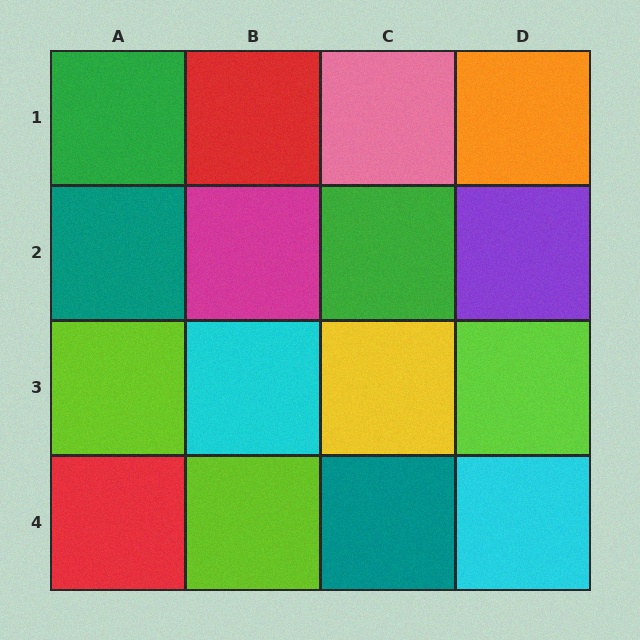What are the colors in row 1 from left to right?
Green, red, pink, orange.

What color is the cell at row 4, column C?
Teal.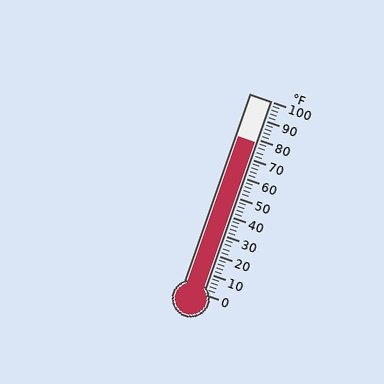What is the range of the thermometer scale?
The thermometer scale ranges from 0°F to 100°F.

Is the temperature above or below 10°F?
The temperature is above 10°F.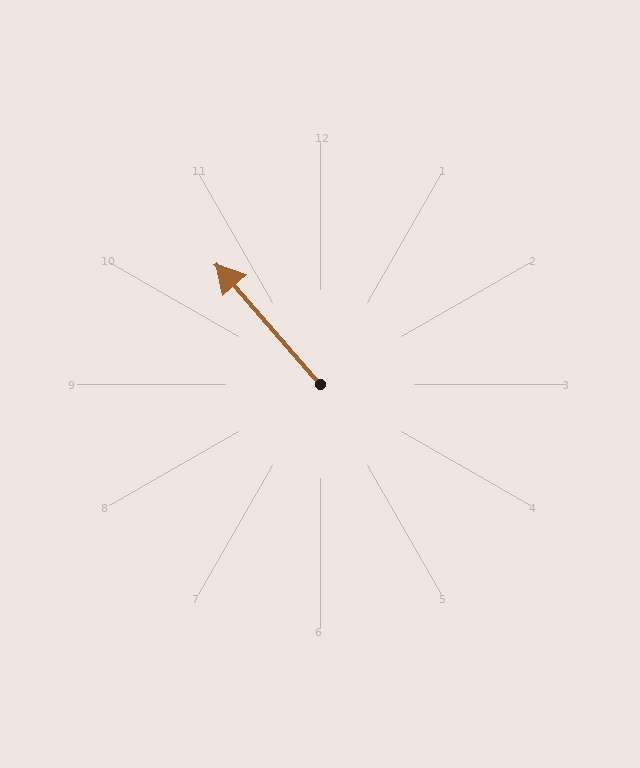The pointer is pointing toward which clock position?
Roughly 11 o'clock.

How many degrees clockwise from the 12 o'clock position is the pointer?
Approximately 319 degrees.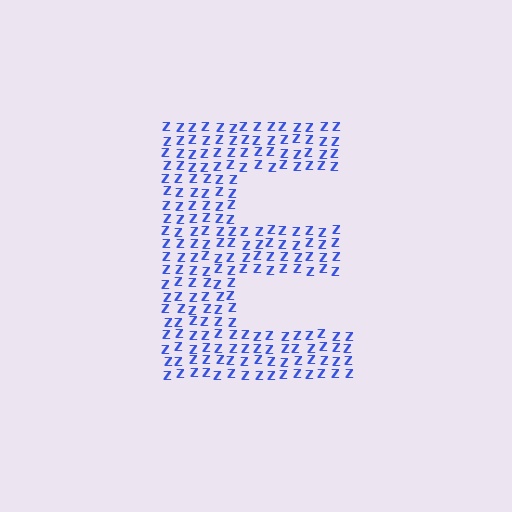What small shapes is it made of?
It is made of small letter Z's.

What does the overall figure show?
The overall figure shows the letter E.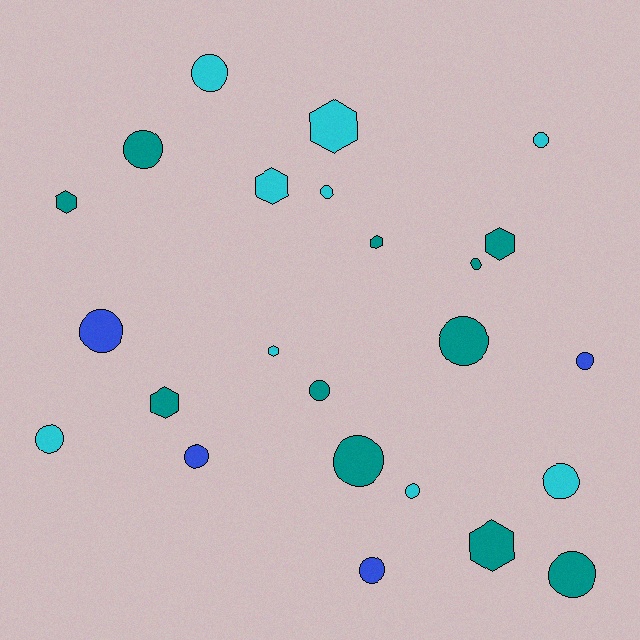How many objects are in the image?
There are 24 objects.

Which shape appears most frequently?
Circle, with 16 objects.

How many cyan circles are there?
There are 6 cyan circles.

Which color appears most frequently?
Teal, with 11 objects.